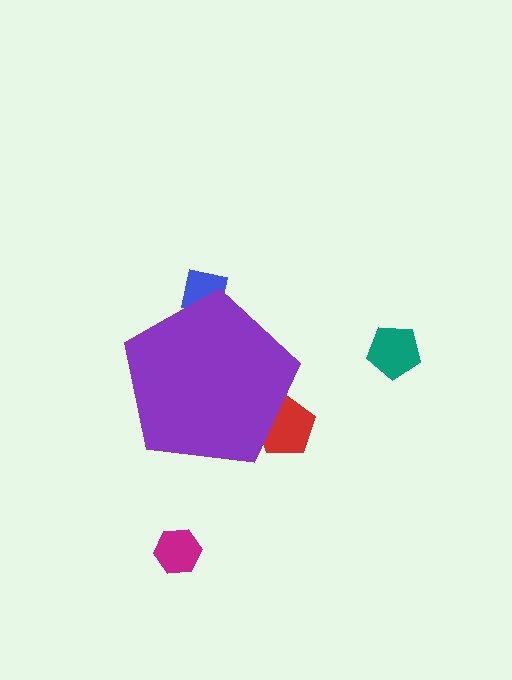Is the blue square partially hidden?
Yes, the blue square is partially hidden behind the purple pentagon.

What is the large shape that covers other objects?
A purple pentagon.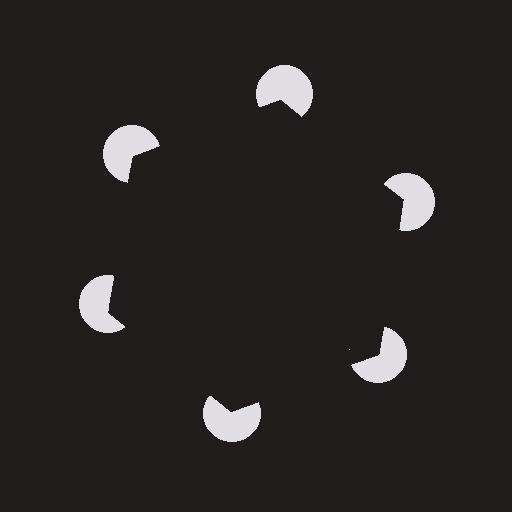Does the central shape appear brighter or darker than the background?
It typically appears slightly darker than the background, even though no actual brightness change is drawn.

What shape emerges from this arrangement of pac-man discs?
An illusory hexagon — its edges are inferred from the aligned wedge cuts in the pac-man discs, not physically drawn.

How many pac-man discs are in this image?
There are 6 — one at each vertex of the illusory hexagon.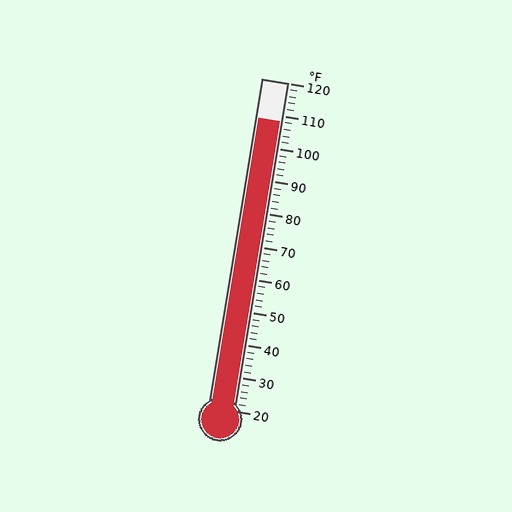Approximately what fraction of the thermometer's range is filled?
The thermometer is filled to approximately 90% of its range.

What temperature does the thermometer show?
The thermometer shows approximately 108°F.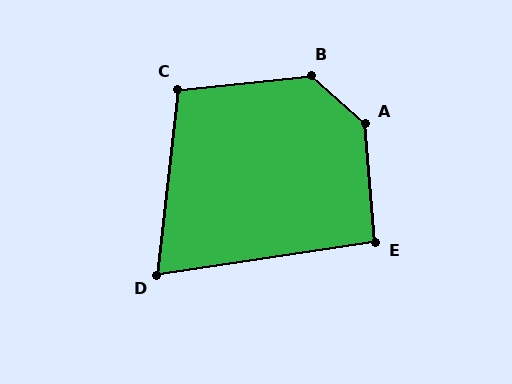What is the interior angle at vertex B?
Approximately 132 degrees (obtuse).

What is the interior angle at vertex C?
Approximately 102 degrees (obtuse).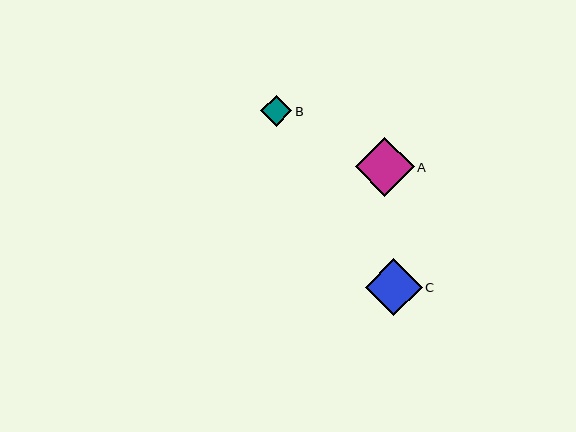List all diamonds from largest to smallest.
From largest to smallest: A, C, B.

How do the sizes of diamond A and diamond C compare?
Diamond A and diamond C are approximately the same size.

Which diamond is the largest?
Diamond A is the largest with a size of approximately 59 pixels.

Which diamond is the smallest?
Diamond B is the smallest with a size of approximately 31 pixels.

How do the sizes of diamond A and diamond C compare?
Diamond A and diamond C are approximately the same size.